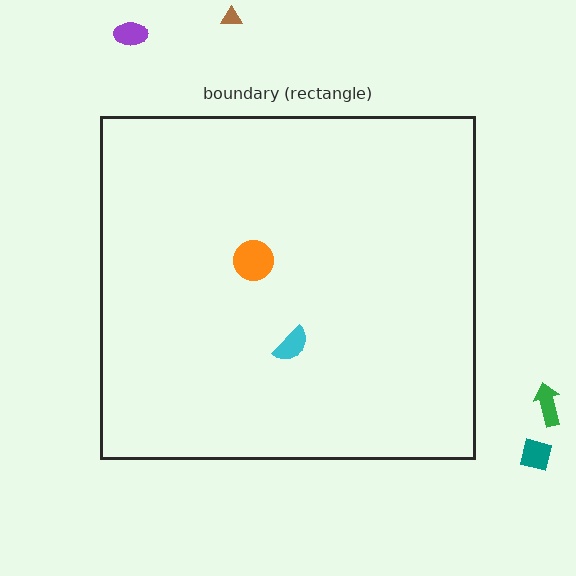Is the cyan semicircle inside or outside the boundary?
Inside.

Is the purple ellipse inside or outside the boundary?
Outside.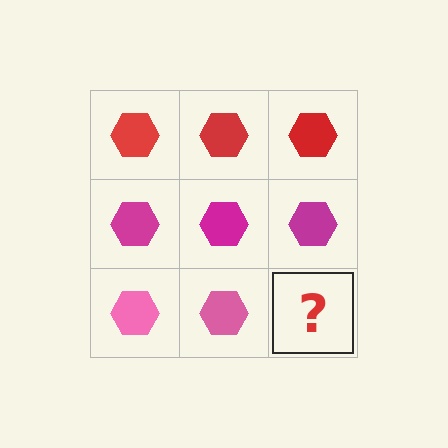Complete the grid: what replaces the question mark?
The question mark should be replaced with a pink hexagon.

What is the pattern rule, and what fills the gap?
The rule is that each row has a consistent color. The gap should be filled with a pink hexagon.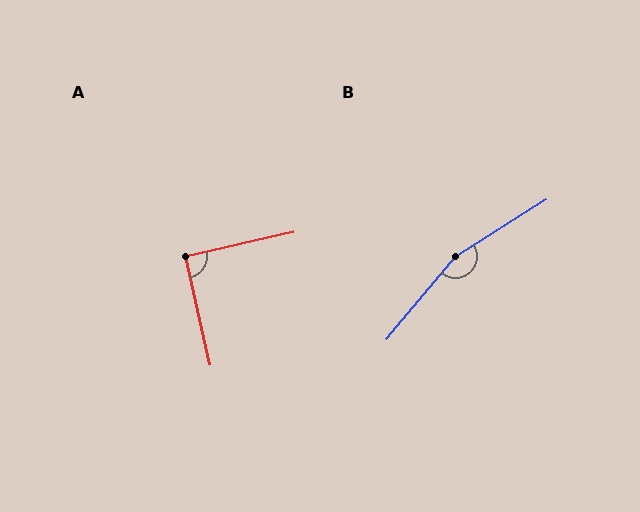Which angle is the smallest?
A, at approximately 90 degrees.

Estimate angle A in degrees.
Approximately 90 degrees.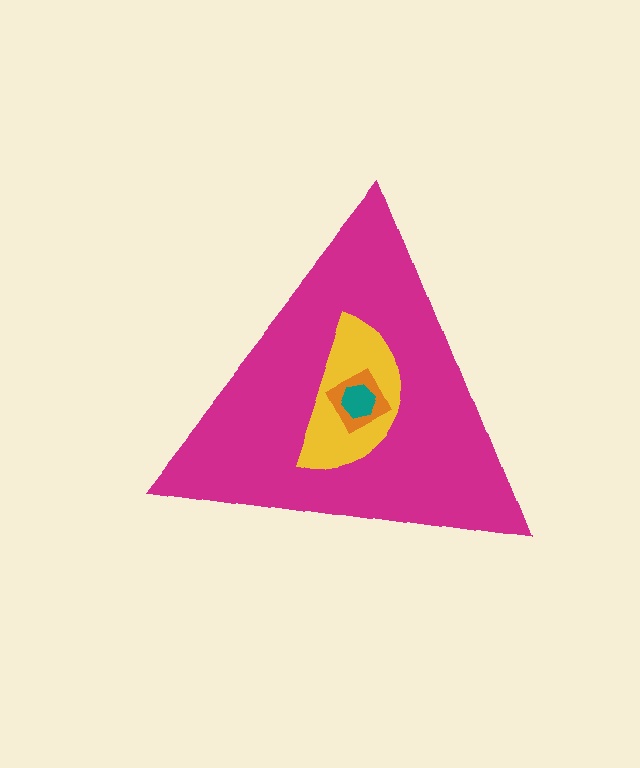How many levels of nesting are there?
4.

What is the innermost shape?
The teal hexagon.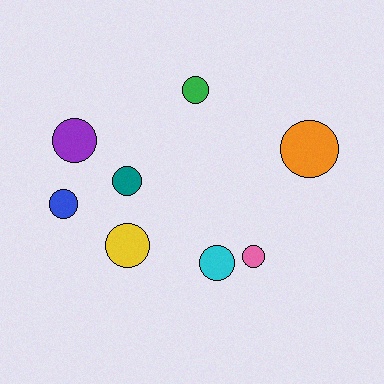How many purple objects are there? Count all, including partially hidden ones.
There is 1 purple object.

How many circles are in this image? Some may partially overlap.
There are 8 circles.